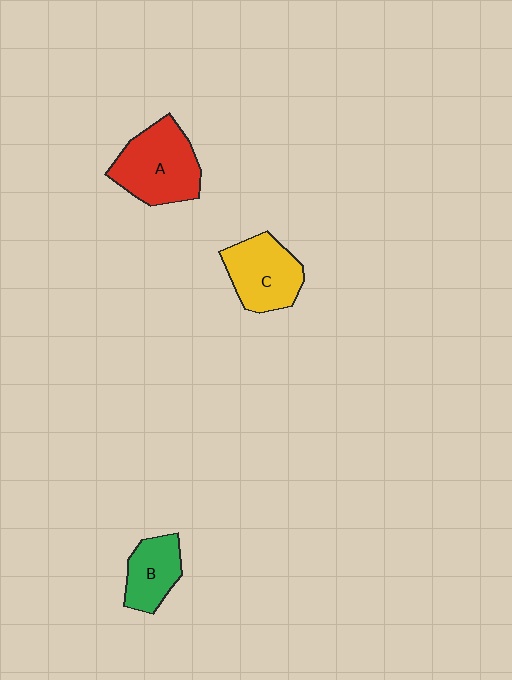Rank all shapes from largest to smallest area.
From largest to smallest: A (red), C (yellow), B (green).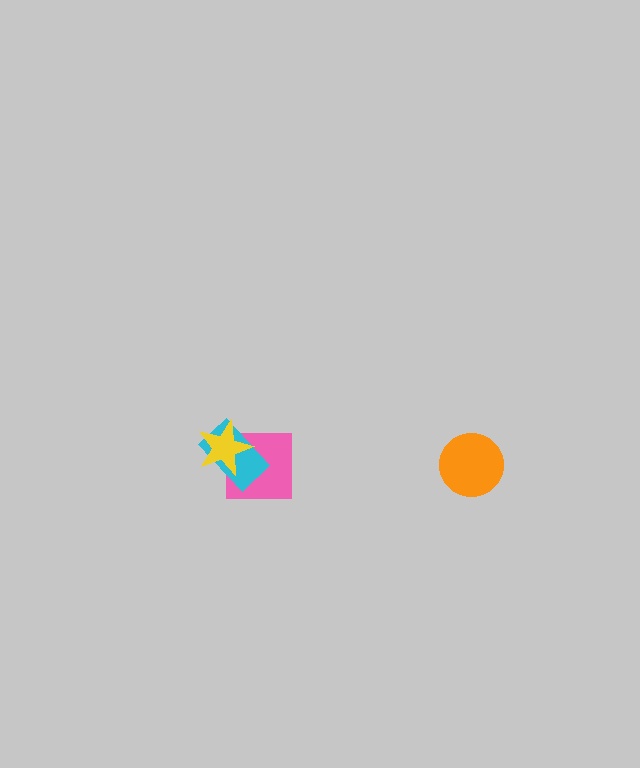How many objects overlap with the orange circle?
0 objects overlap with the orange circle.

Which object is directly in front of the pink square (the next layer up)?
The cyan rectangle is directly in front of the pink square.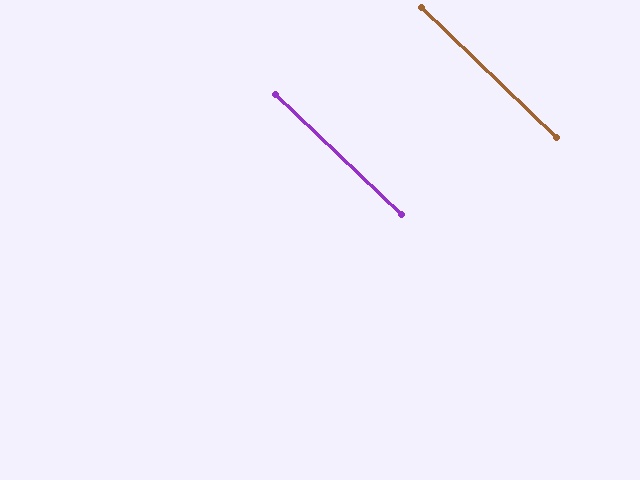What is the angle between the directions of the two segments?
Approximately 1 degree.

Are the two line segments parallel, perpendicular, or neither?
Parallel — their directions differ by only 0.6°.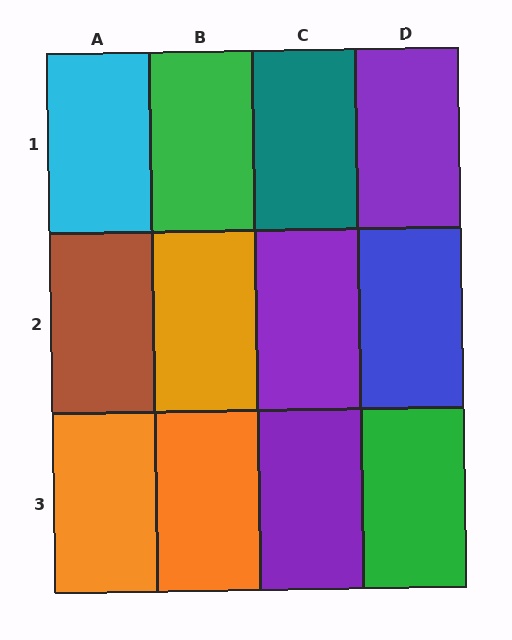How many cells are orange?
3 cells are orange.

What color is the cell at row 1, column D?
Purple.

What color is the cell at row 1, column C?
Teal.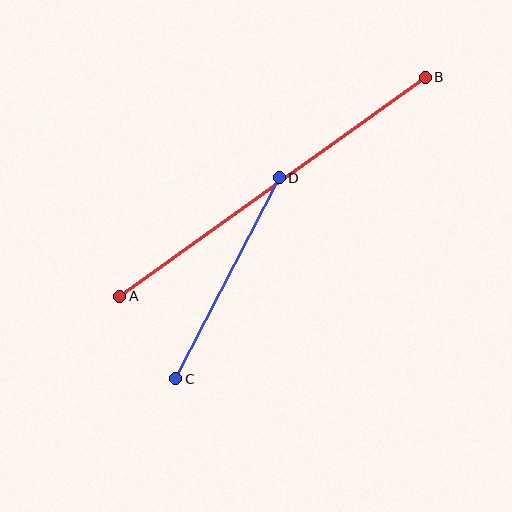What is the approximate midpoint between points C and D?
The midpoint is at approximately (228, 278) pixels.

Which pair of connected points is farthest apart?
Points A and B are farthest apart.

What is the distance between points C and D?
The distance is approximately 226 pixels.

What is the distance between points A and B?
The distance is approximately 376 pixels.